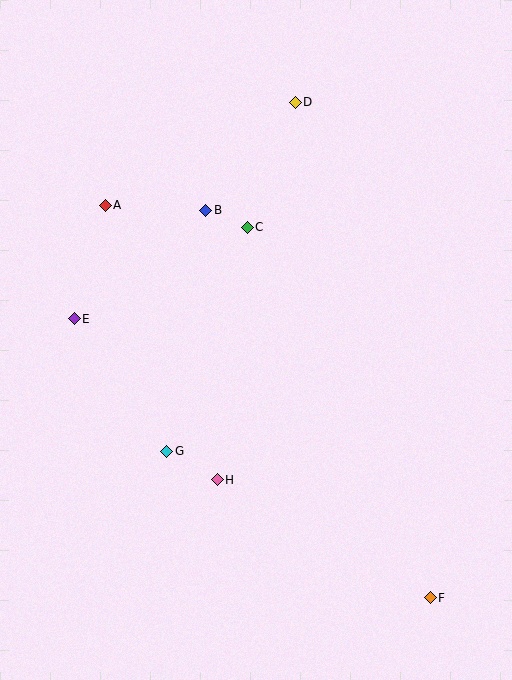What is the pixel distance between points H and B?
The distance between H and B is 270 pixels.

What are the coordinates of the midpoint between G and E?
The midpoint between G and E is at (120, 385).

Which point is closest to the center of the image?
Point C at (247, 227) is closest to the center.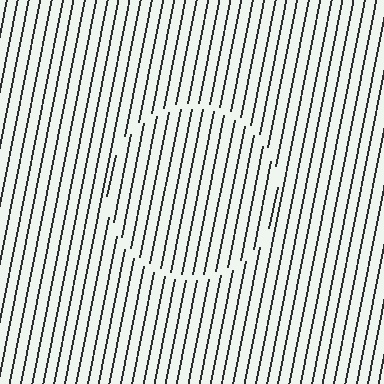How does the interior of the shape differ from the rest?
The interior of the shape contains the same grating, shifted by half a period — the contour is defined by the phase discontinuity where line-ends from the inner and outer gratings abut.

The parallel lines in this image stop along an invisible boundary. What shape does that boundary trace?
An illusory circle. The interior of the shape contains the same grating, shifted by half a period — the contour is defined by the phase discontinuity where line-ends from the inner and outer gratings abut.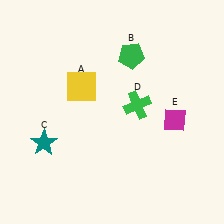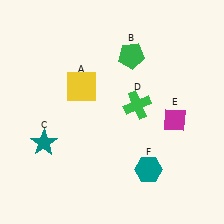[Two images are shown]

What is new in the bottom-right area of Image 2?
A teal hexagon (F) was added in the bottom-right area of Image 2.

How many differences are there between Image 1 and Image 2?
There is 1 difference between the two images.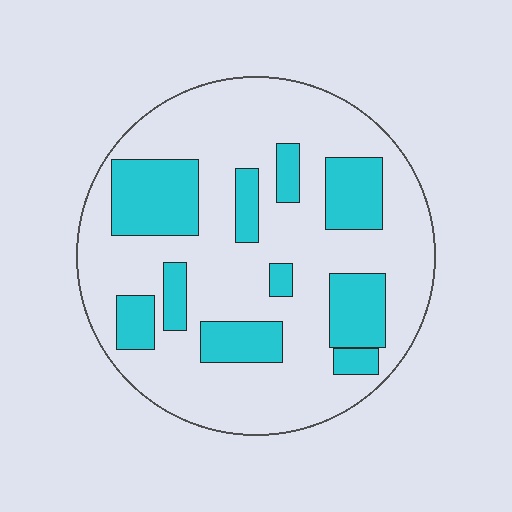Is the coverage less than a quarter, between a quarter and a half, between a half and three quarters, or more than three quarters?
Between a quarter and a half.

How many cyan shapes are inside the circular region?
10.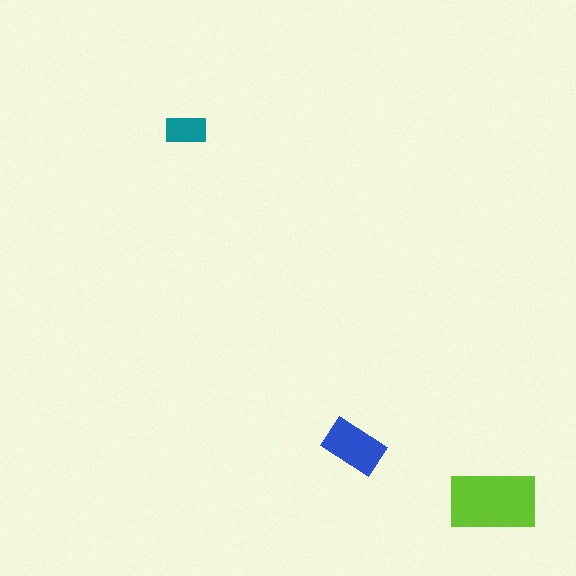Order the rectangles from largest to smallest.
the lime one, the blue one, the teal one.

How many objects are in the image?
There are 3 objects in the image.